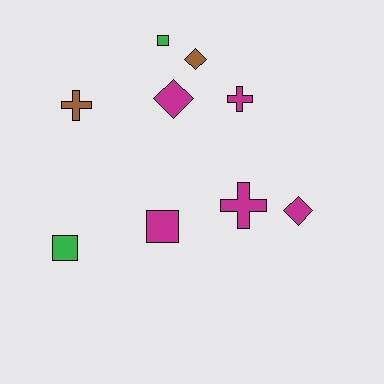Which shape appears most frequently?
Square, with 3 objects.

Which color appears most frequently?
Magenta, with 5 objects.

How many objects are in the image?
There are 9 objects.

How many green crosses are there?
There are no green crosses.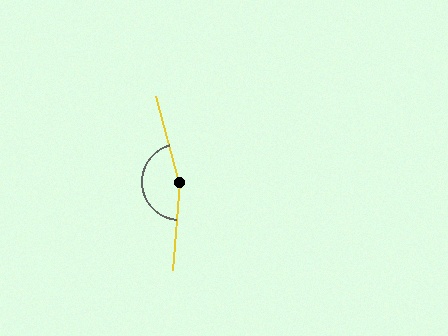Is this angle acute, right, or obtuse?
It is obtuse.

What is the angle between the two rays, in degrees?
Approximately 160 degrees.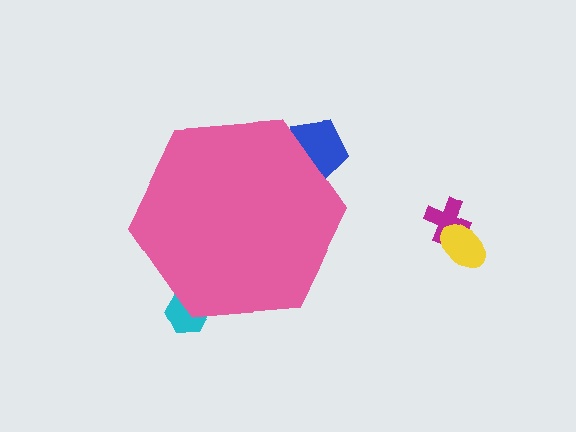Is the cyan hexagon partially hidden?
Yes, the cyan hexagon is partially hidden behind the pink hexagon.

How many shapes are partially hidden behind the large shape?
2 shapes are partially hidden.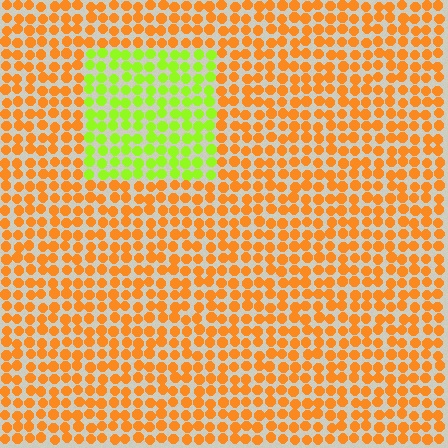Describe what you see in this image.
The image is filled with small orange elements in a uniform arrangement. A rectangle-shaped region is visible where the elements are tinted to a slightly different hue, forming a subtle color boundary.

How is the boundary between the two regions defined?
The boundary is defined purely by a slight shift in hue (about 60 degrees). Spacing, size, and orientation are identical on both sides.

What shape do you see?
I see a rectangle.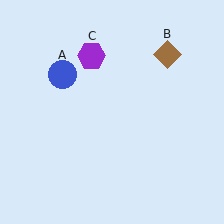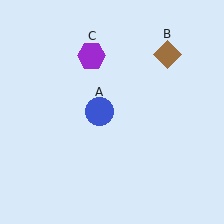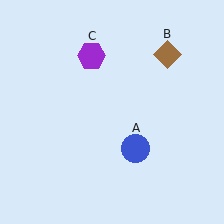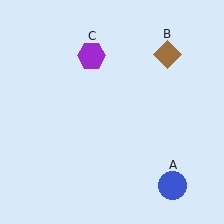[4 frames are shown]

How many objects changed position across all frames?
1 object changed position: blue circle (object A).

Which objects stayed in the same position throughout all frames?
Brown diamond (object B) and purple hexagon (object C) remained stationary.